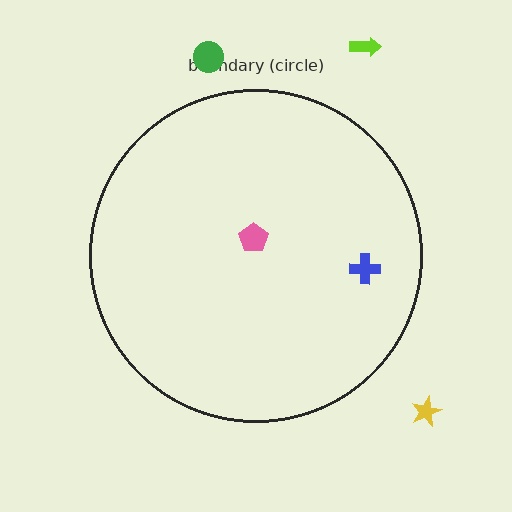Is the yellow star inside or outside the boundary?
Outside.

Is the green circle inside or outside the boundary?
Outside.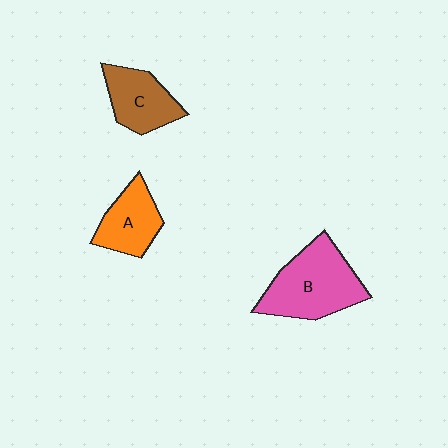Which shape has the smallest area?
Shape A (orange).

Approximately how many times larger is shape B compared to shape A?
Approximately 1.7 times.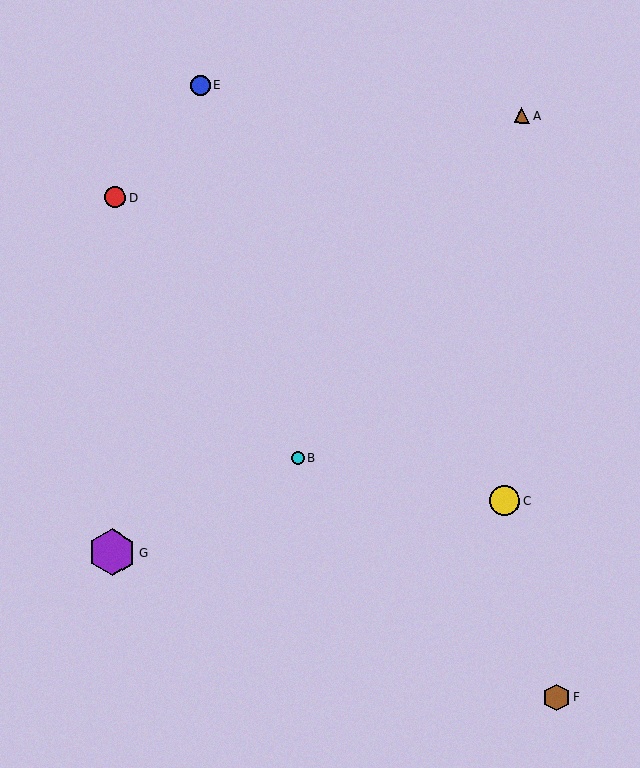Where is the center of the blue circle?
The center of the blue circle is at (201, 85).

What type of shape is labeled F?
Shape F is a brown hexagon.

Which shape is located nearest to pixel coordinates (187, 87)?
The blue circle (labeled E) at (201, 85) is nearest to that location.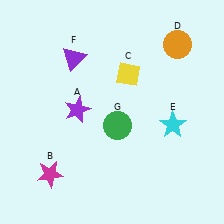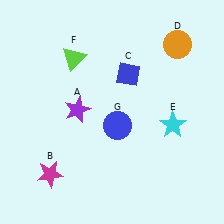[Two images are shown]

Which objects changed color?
C changed from yellow to blue. F changed from purple to lime. G changed from green to blue.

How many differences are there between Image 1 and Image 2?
There are 3 differences between the two images.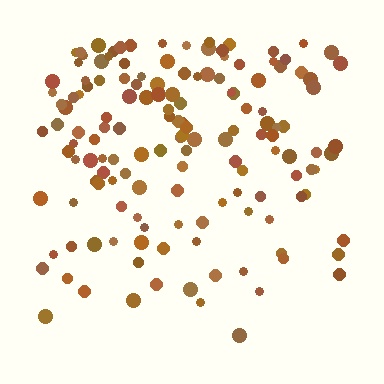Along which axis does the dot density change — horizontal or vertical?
Vertical.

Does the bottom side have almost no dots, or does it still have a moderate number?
Still a moderate number, just noticeably fewer than the top.